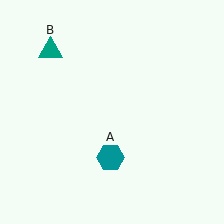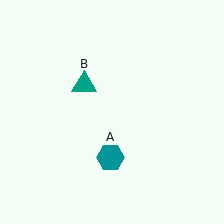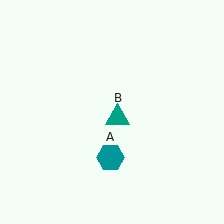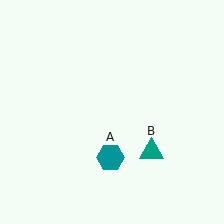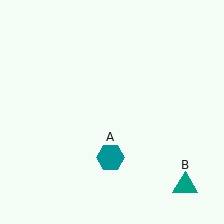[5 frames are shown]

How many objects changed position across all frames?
1 object changed position: teal triangle (object B).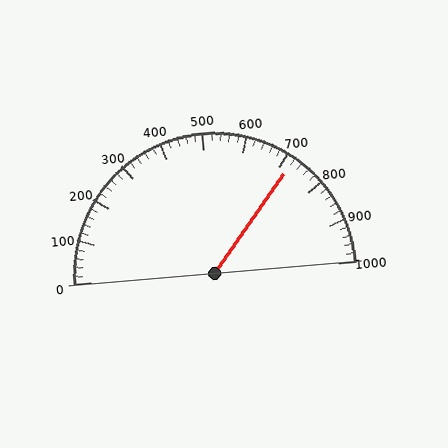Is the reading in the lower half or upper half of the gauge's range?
The reading is in the upper half of the range (0 to 1000).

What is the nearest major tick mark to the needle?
The nearest major tick mark is 700.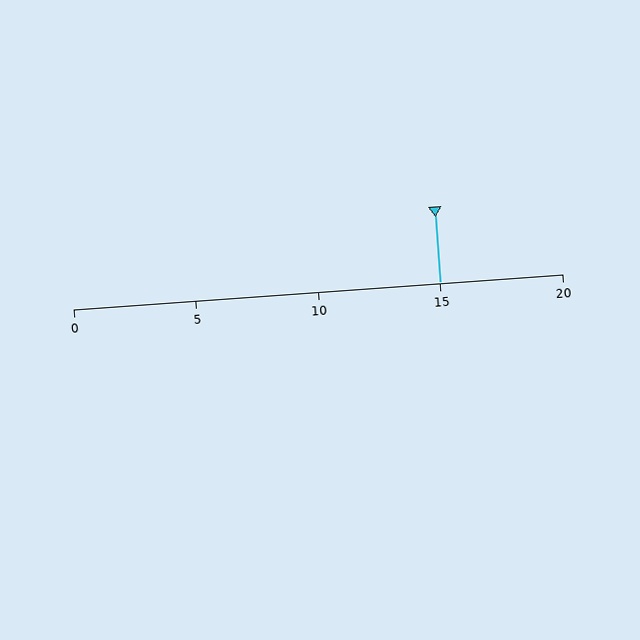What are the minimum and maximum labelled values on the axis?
The axis runs from 0 to 20.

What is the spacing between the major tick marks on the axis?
The major ticks are spaced 5 apart.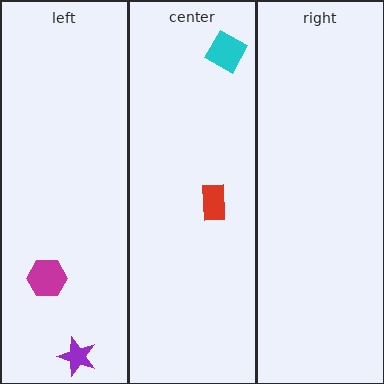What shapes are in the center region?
The cyan square, the red rectangle.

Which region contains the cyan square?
The center region.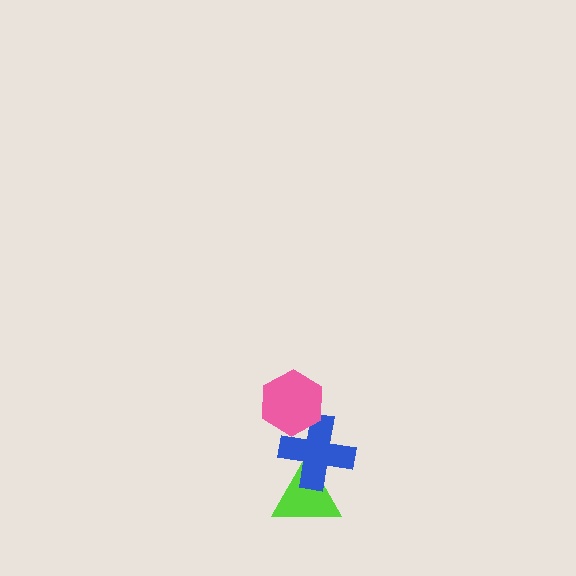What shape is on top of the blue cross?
The pink hexagon is on top of the blue cross.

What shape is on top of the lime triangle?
The blue cross is on top of the lime triangle.